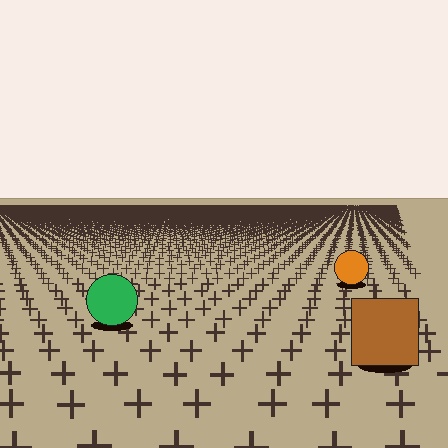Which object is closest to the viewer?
The brown square is closest. The texture marks near it are larger and more spread out.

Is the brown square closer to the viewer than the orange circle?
Yes. The brown square is closer — you can tell from the texture gradient: the ground texture is coarser near it.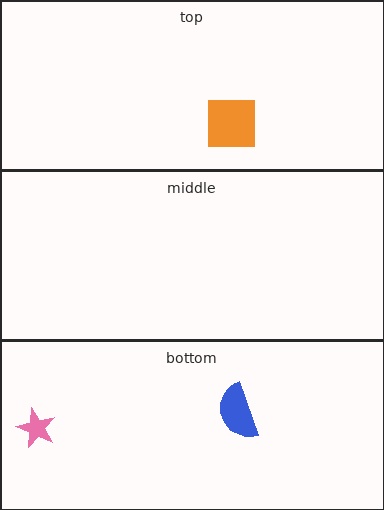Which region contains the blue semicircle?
The bottom region.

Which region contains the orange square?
The top region.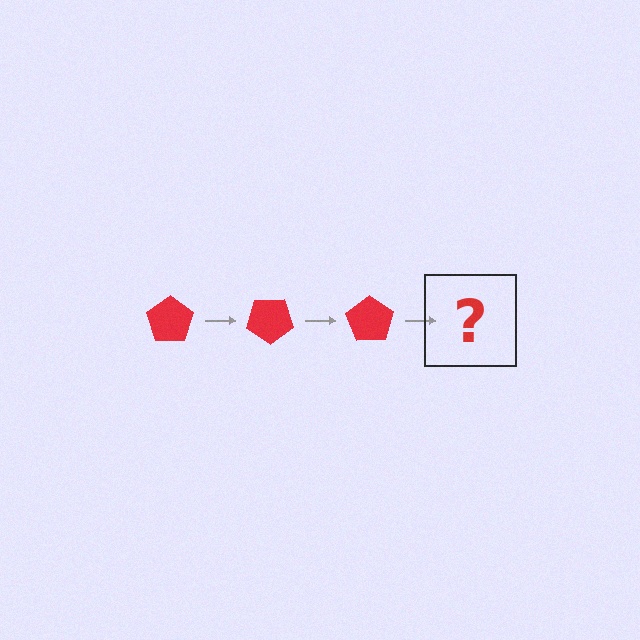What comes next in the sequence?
The next element should be a red pentagon rotated 105 degrees.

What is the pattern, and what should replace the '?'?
The pattern is that the pentagon rotates 35 degrees each step. The '?' should be a red pentagon rotated 105 degrees.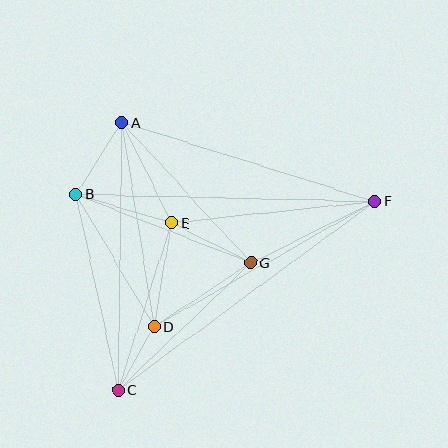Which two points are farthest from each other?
Points C and F are farthest from each other.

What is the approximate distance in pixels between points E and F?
The distance between E and F is approximately 204 pixels.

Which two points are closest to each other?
Points C and D are closest to each other.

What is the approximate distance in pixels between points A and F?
The distance between A and F is approximately 265 pixels.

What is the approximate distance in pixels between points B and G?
The distance between B and G is approximately 187 pixels.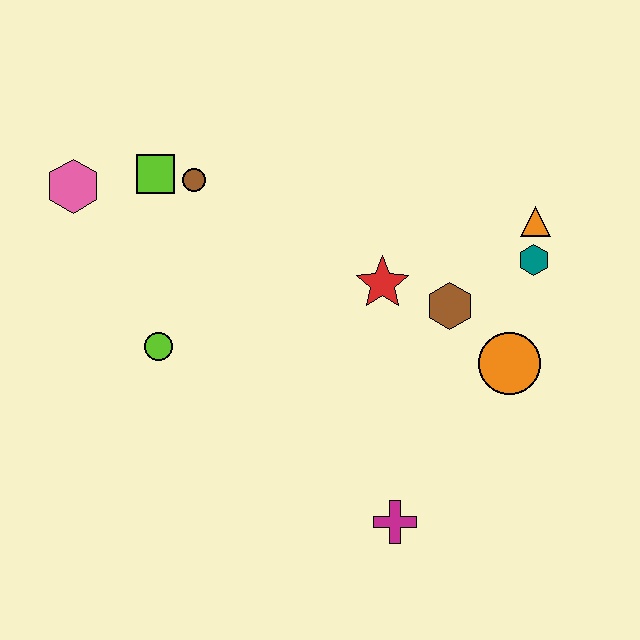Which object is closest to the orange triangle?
The teal hexagon is closest to the orange triangle.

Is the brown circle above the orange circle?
Yes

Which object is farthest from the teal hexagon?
The pink hexagon is farthest from the teal hexagon.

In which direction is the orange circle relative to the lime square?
The orange circle is to the right of the lime square.